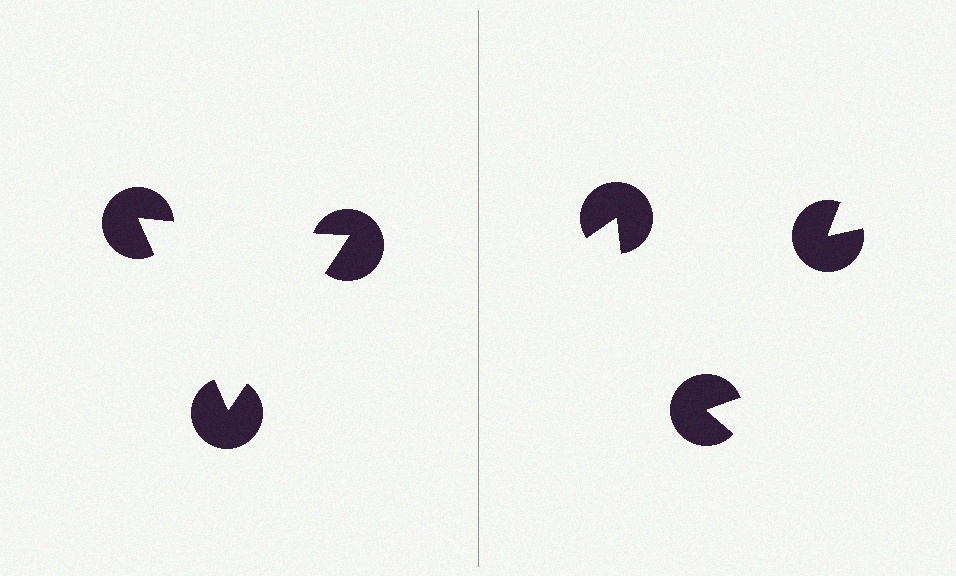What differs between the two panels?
The pac-man discs are positioned identically on both sides; only the wedge orientations differ. On the left they align to a triangle; on the right they are misaligned.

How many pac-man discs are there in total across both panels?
6 — 3 on each side.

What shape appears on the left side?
An illusory triangle.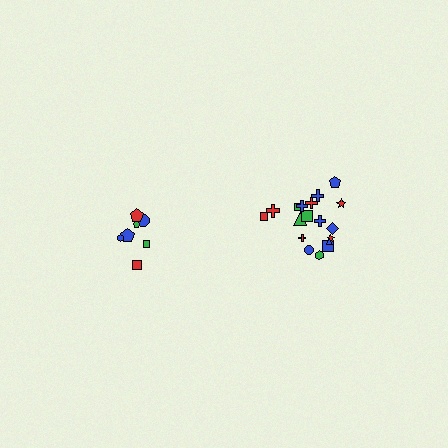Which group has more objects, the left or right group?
The right group.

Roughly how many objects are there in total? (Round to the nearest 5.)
Roughly 25 objects in total.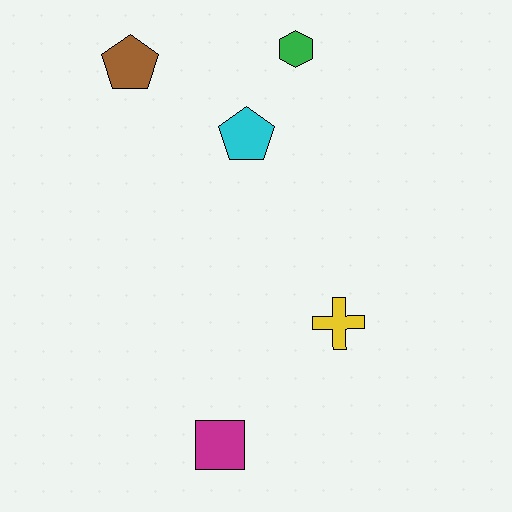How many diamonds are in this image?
There are no diamonds.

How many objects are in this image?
There are 5 objects.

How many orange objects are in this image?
There are no orange objects.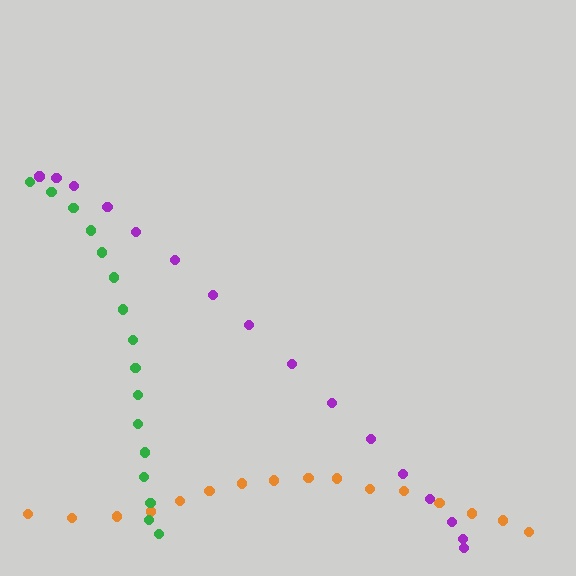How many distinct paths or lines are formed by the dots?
There are 3 distinct paths.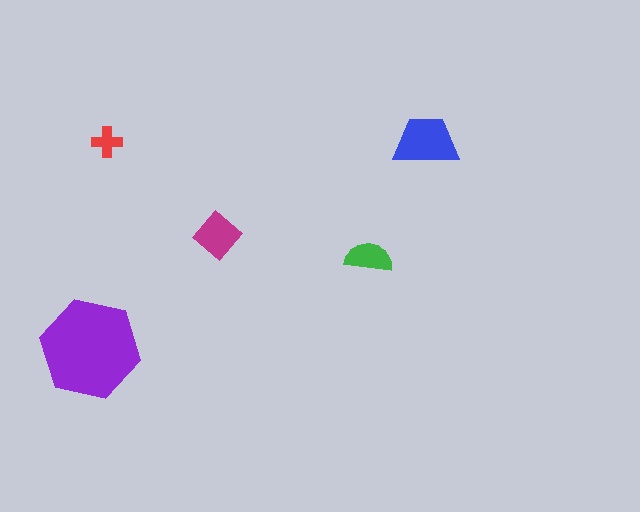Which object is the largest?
The purple hexagon.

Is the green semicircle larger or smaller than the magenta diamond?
Smaller.